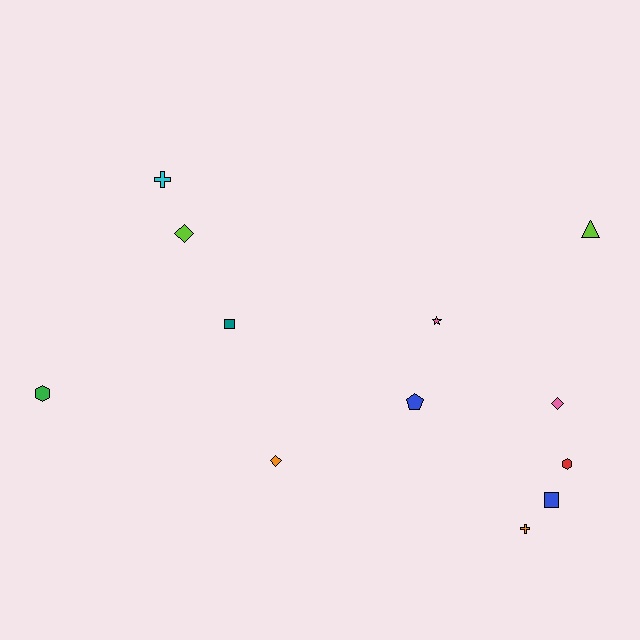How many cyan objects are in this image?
There is 1 cyan object.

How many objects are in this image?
There are 12 objects.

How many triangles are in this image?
There is 1 triangle.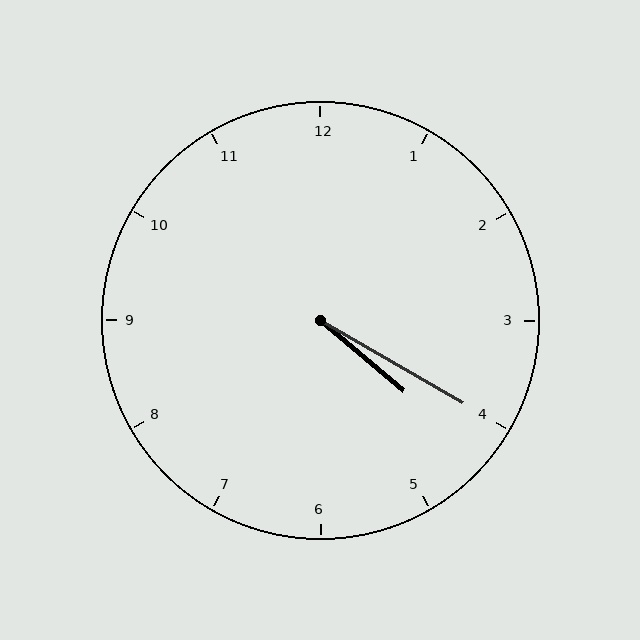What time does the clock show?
4:20.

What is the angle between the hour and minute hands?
Approximately 10 degrees.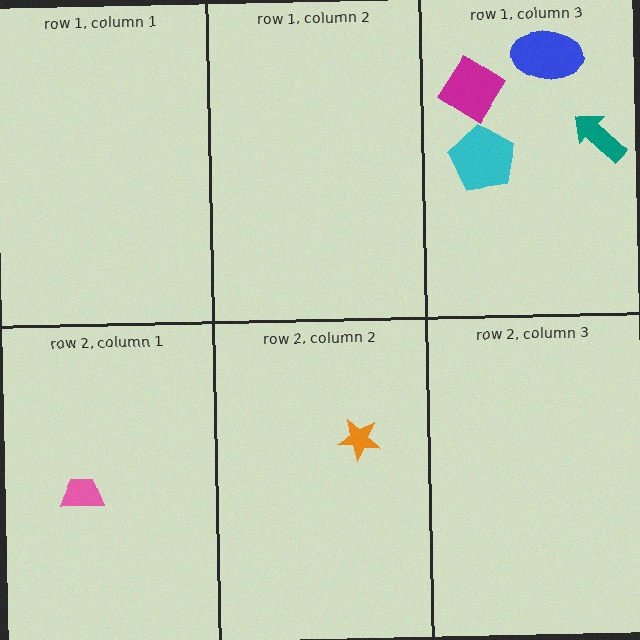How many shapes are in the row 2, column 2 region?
1.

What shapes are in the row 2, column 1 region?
The pink trapezoid.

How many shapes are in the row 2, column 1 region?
1.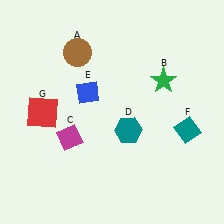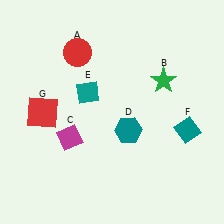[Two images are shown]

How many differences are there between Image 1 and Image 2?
There are 2 differences between the two images.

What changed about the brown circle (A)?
In Image 1, A is brown. In Image 2, it changed to red.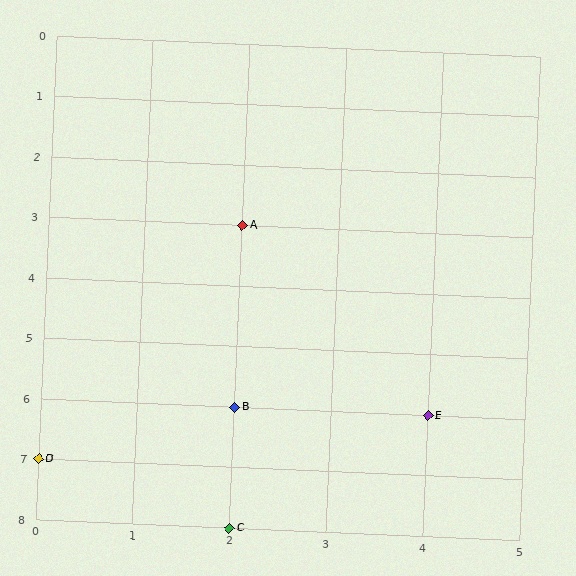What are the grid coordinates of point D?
Point D is at grid coordinates (0, 7).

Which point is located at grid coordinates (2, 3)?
Point A is at (2, 3).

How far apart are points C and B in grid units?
Points C and B are 2 rows apart.